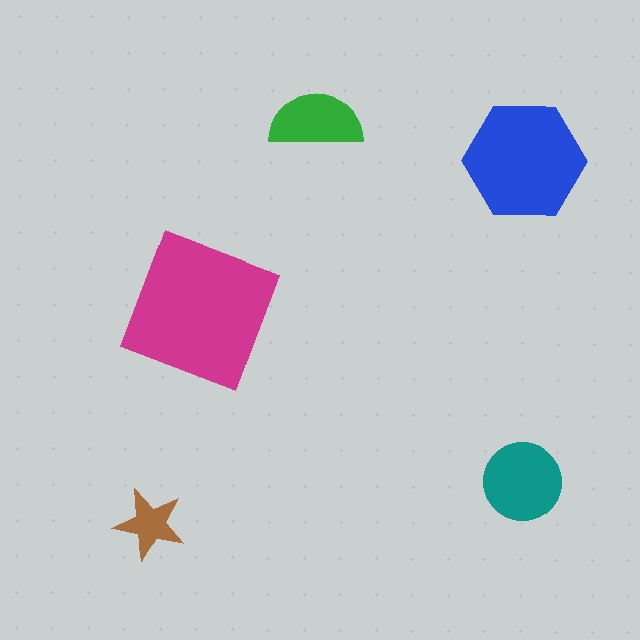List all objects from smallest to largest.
The brown star, the green semicircle, the teal circle, the blue hexagon, the magenta square.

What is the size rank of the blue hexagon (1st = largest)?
2nd.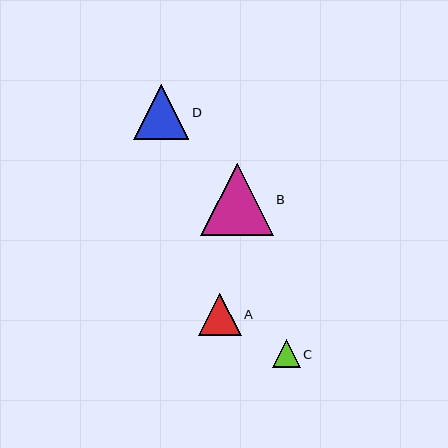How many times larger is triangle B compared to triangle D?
Triangle B is approximately 1.3 times the size of triangle D.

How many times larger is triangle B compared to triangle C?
Triangle B is approximately 2.6 times the size of triangle C.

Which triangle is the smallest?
Triangle C is the smallest with a size of approximately 28 pixels.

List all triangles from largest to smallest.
From largest to smallest: B, D, A, C.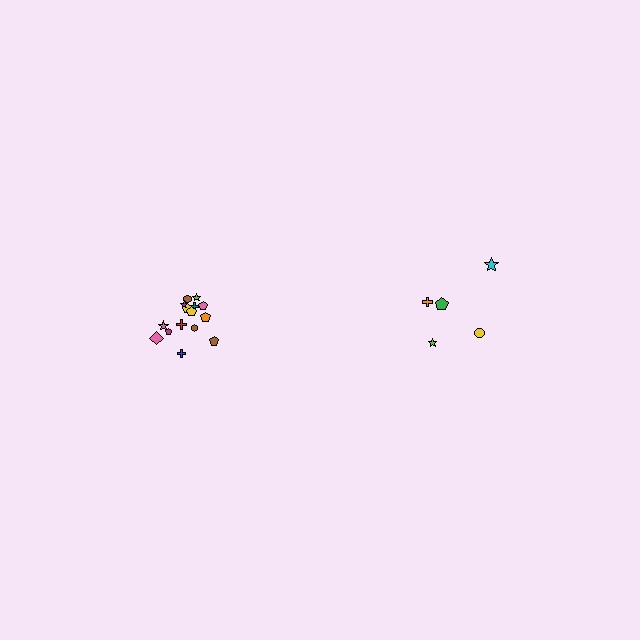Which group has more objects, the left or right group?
The left group.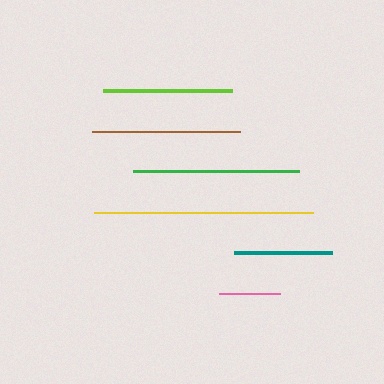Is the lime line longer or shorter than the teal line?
The lime line is longer than the teal line.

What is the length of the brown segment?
The brown segment is approximately 148 pixels long.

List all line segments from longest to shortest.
From longest to shortest: yellow, green, brown, lime, teal, pink.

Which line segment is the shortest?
The pink line is the shortest at approximately 60 pixels.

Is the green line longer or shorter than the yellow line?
The yellow line is longer than the green line.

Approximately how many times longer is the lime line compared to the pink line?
The lime line is approximately 2.1 times the length of the pink line.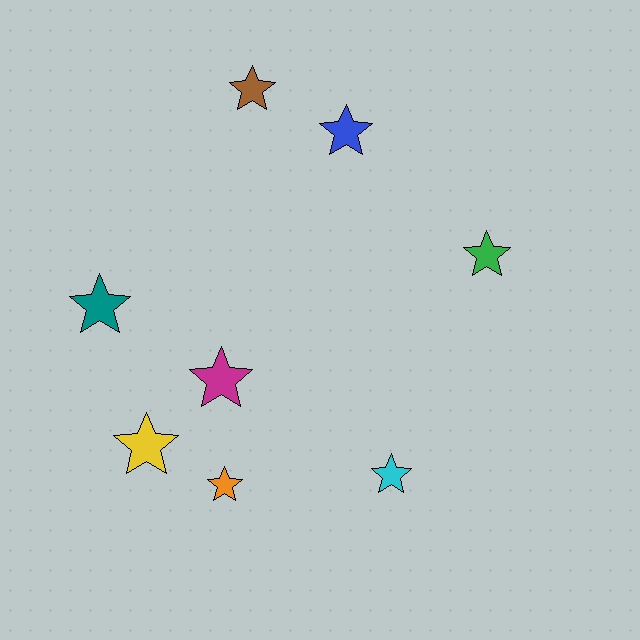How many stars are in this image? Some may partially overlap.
There are 8 stars.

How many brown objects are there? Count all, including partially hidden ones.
There is 1 brown object.